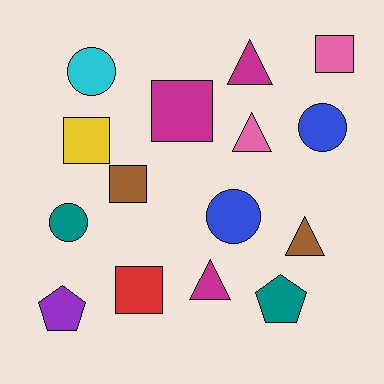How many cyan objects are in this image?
There is 1 cyan object.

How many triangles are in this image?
There are 4 triangles.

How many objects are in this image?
There are 15 objects.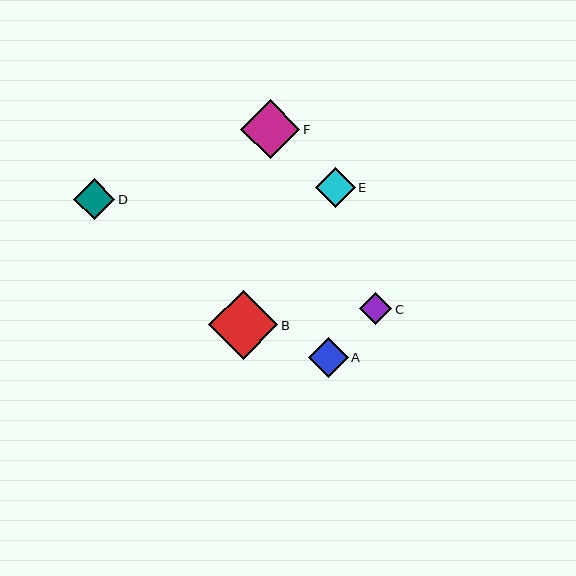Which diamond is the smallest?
Diamond C is the smallest with a size of approximately 32 pixels.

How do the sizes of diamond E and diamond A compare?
Diamond E and diamond A are approximately the same size.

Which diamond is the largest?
Diamond B is the largest with a size of approximately 69 pixels.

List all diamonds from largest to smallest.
From largest to smallest: B, F, D, E, A, C.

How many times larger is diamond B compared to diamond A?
Diamond B is approximately 1.8 times the size of diamond A.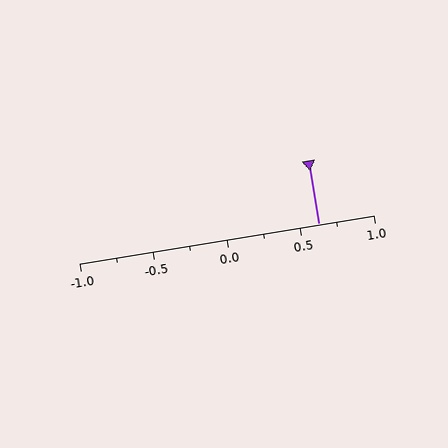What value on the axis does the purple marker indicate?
The marker indicates approximately 0.62.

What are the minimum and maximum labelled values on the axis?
The axis runs from -1.0 to 1.0.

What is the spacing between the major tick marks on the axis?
The major ticks are spaced 0.5 apart.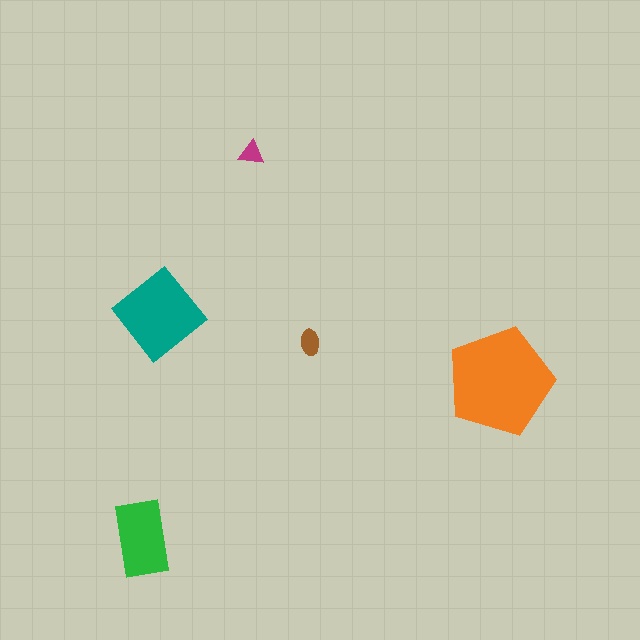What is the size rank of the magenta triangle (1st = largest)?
5th.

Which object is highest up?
The magenta triangle is topmost.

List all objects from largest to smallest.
The orange pentagon, the teal diamond, the green rectangle, the brown ellipse, the magenta triangle.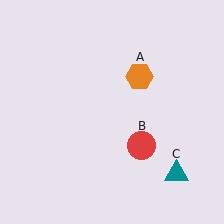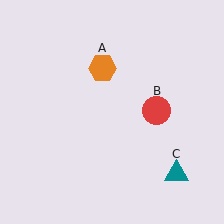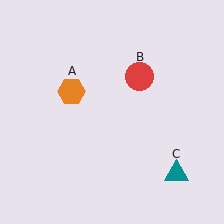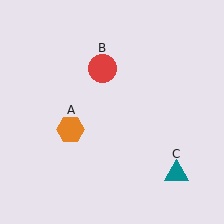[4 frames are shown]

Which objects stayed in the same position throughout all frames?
Teal triangle (object C) remained stationary.